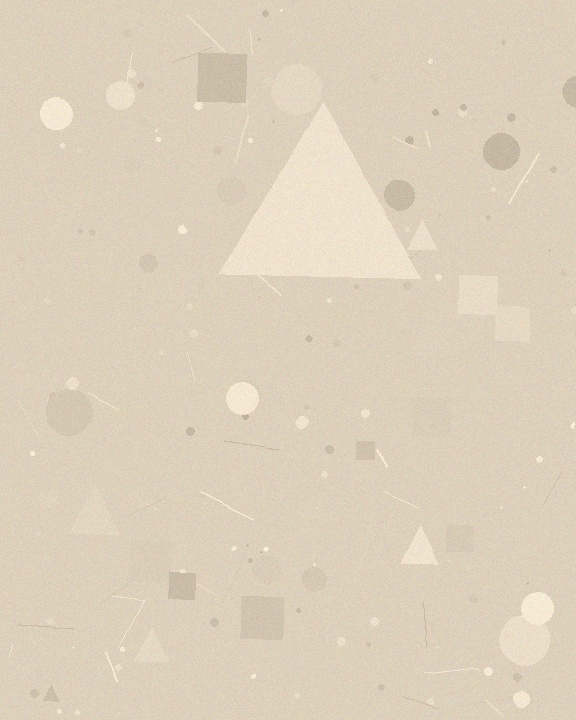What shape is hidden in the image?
A triangle is hidden in the image.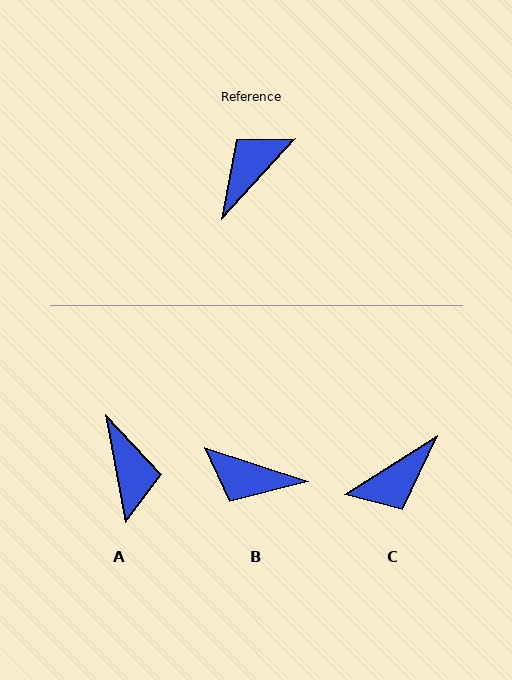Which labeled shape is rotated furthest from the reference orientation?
C, about 165 degrees away.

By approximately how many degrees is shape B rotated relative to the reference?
Approximately 114 degrees counter-clockwise.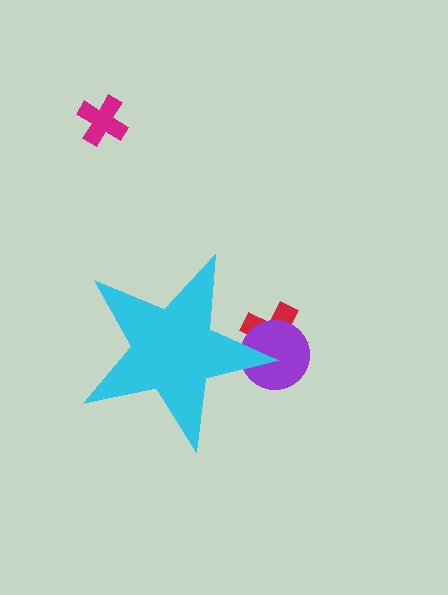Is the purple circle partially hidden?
Yes, the purple circle is partially hidden behind the cyan star.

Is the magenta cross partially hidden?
No, the magenta cross is fully visible.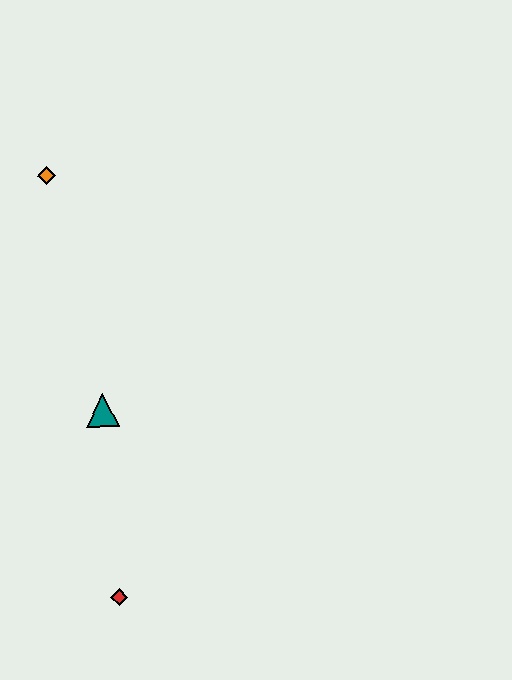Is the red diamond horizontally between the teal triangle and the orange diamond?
No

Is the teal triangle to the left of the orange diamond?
No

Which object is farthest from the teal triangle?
The orange diamond is farthest from the teal triangle.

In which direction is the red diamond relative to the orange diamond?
The red diamond is below the orange diamond.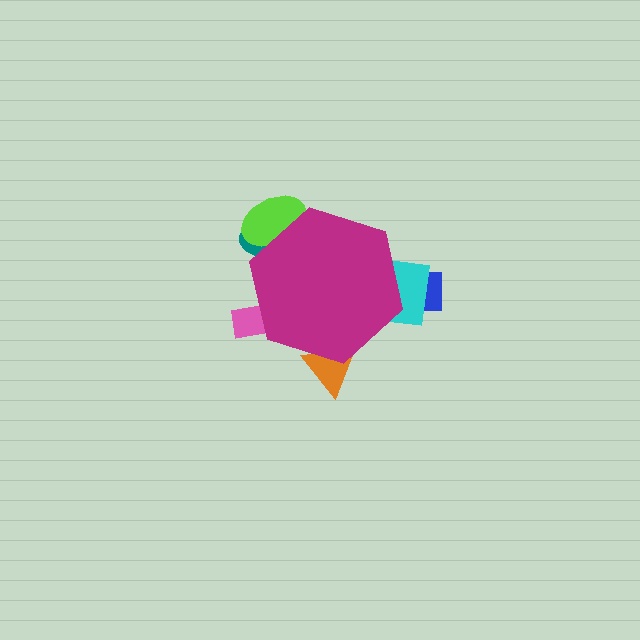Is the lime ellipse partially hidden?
Yes, the lime ellipse is partially hidden behind the magenta hexagon.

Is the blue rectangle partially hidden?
Yes, the blue rectangle is partially hidden behind the magenta hexagon.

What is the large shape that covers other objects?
A magenta hexagon.